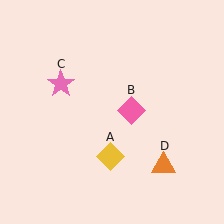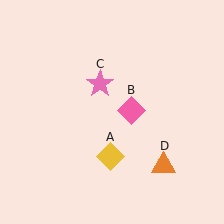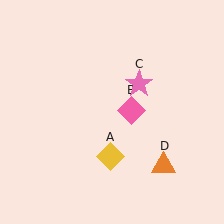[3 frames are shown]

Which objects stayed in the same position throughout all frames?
Yellow diamond (object A) and pink diamond (object B) and orange triangle (object D) remained stationary.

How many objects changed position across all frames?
1 object changed position: pink star (object C).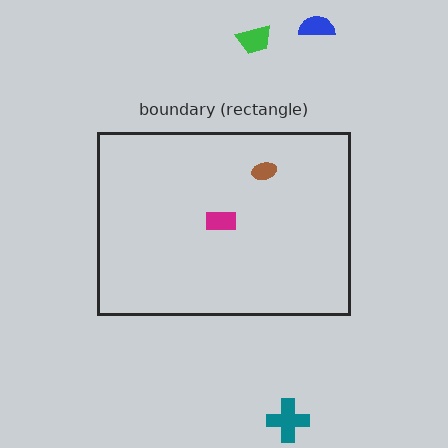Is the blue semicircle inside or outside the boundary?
Outside.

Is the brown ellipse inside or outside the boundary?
Inside.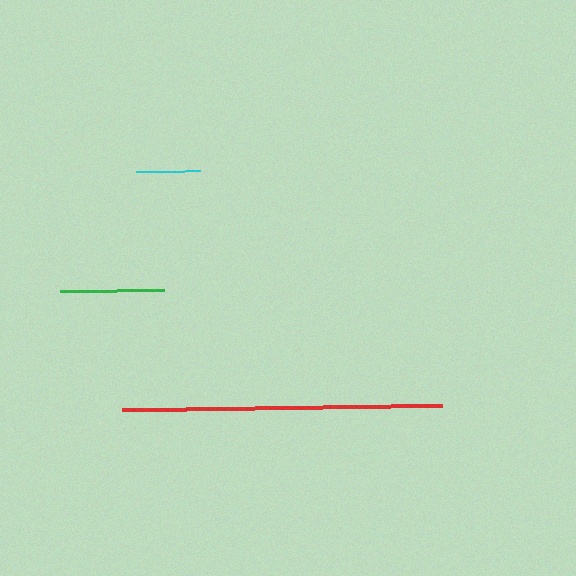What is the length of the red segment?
The red segment is approximately 321 pixels long.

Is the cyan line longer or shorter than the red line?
The red line is longer than the cyan line.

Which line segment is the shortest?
The cyan line is the shortest at approximately 64 pixels.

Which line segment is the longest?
The red line is the longest at approximately 321 pixels.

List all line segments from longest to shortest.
From longest to shortest: red, green, cyan.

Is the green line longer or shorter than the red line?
The red line is longer than the green line.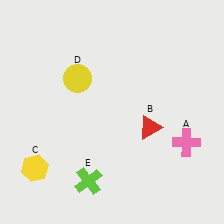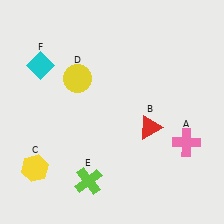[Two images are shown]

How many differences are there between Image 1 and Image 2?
There is 1 difference between the two images.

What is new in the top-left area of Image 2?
A cyan diamond (F) was added in the top-left area of Image 2.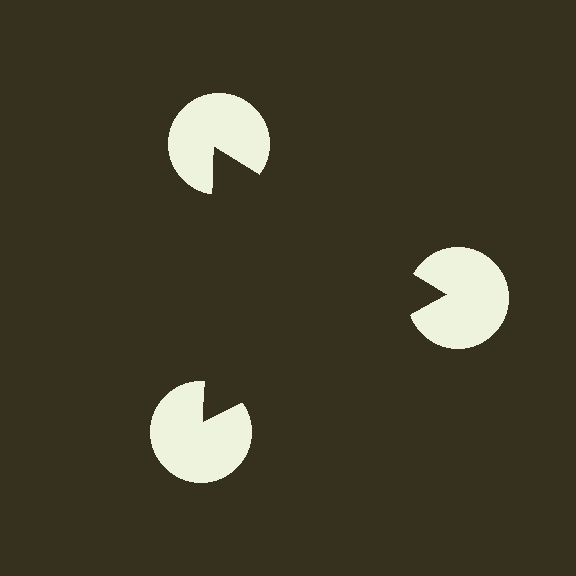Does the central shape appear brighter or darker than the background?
It typically appears slightly darker than the background, even though no actual brightness change is drawn.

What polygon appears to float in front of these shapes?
An illusory triangle — its edges are inferred from the aligned wedge cuts in the pac-man discs, not physically drawn.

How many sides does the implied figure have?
3 sides.